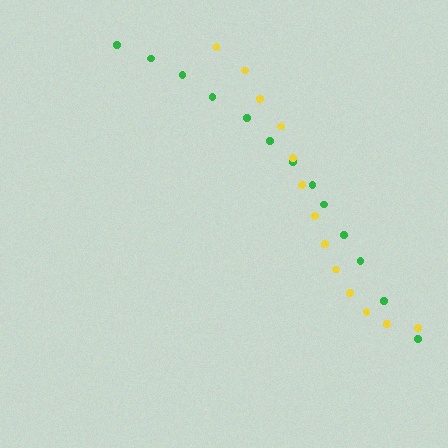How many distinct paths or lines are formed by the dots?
There are 2 distinct paths.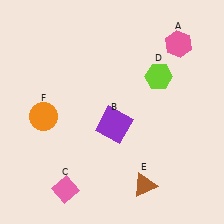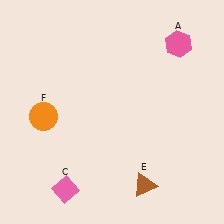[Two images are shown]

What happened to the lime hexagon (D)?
The lime hexagon (D) was removed in Image 2. It was in the top-right area of Image 1.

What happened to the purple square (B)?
The purple square (B) was removed in Image 2. It was in the bottom-right area of Image 1.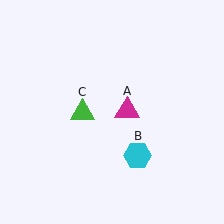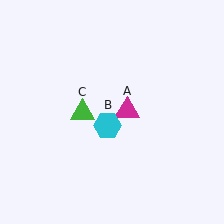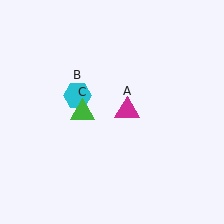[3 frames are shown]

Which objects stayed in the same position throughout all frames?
Magenta triangle (object A) and green triangle (object C) remained stationary.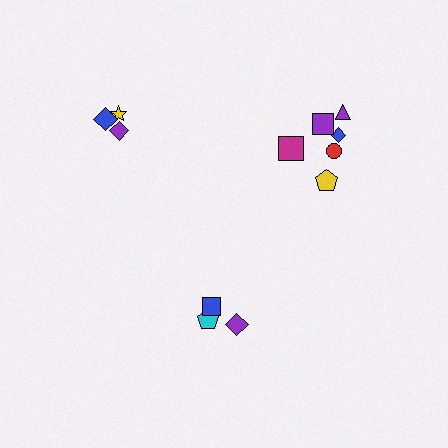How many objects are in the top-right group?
There are 6 objects.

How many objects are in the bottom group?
There are 3 objects.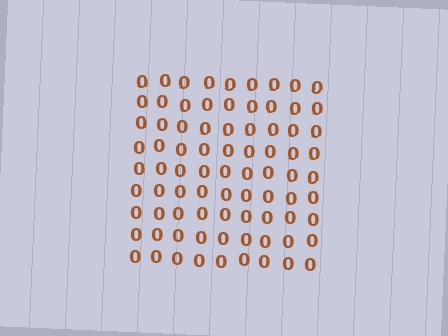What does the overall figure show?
The overall figure shows a square.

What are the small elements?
The small elements are digit 0's.